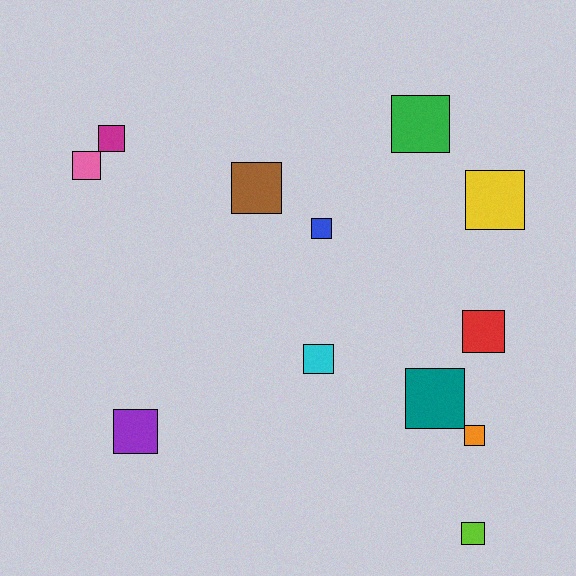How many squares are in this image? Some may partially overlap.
There are 12 squares.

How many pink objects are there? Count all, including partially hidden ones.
There is 1 pink object.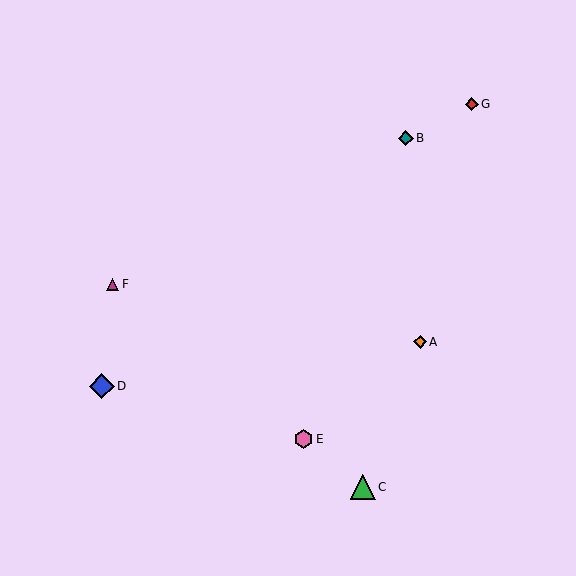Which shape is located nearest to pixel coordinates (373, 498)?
The green triangle (labeled C) at (363, 487) is nearest to that location.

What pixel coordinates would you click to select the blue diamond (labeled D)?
Click at (102, 386) to select the blue diamond D.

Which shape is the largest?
The green triangle (labeled C) is the largest.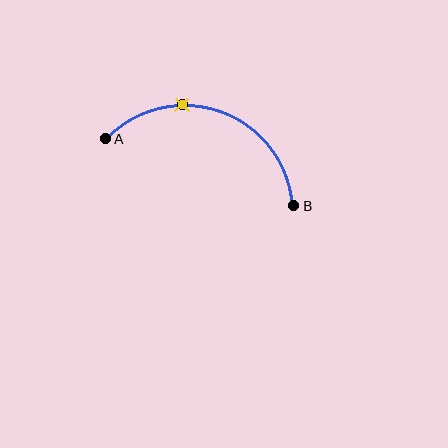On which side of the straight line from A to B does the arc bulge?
The arc bulges above the straight line connecting A and B.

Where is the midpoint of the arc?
The arc midpoint is the point on the curve farthest from the straight line joining A and B. It sits above that line.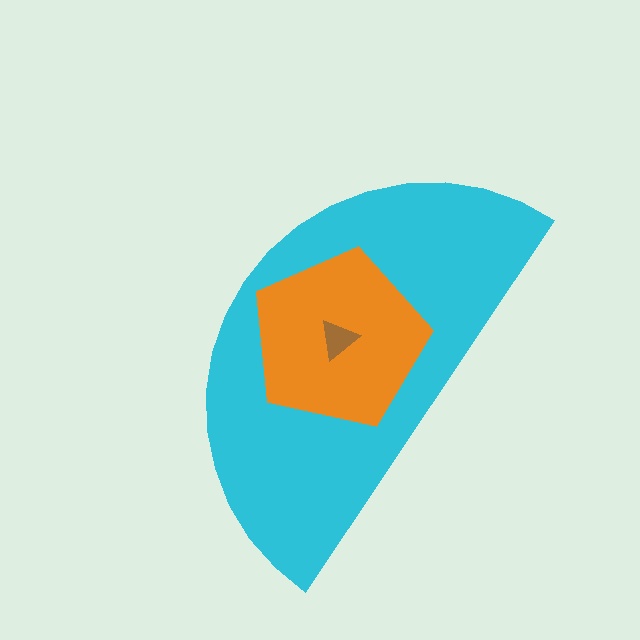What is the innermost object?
The brown triangle.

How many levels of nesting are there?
3.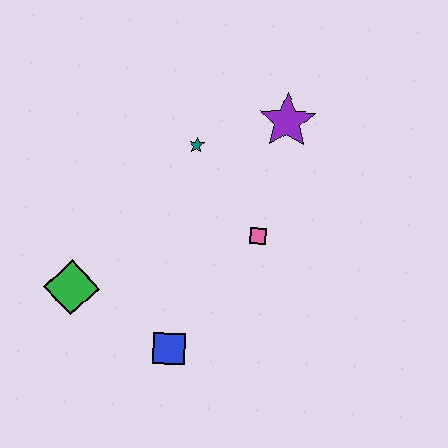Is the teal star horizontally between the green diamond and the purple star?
Yes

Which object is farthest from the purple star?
The green diamond is farthest from the purple star.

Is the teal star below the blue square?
No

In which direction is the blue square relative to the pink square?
The blue square is below the pink square.